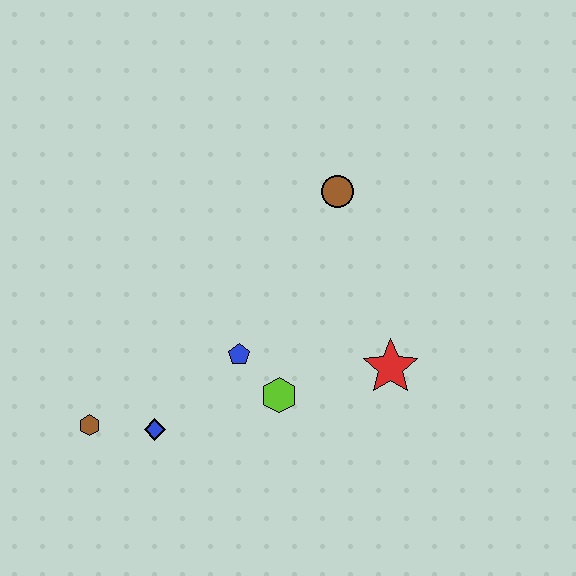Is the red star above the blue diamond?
Yes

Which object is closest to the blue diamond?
The brown hexagon is closest to the blue diamond.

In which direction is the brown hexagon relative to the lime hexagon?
The brown hexagon is to the left of the lime hexagon.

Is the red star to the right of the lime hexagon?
Yes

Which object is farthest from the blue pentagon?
The brown circle is farthest from the blue pentagon.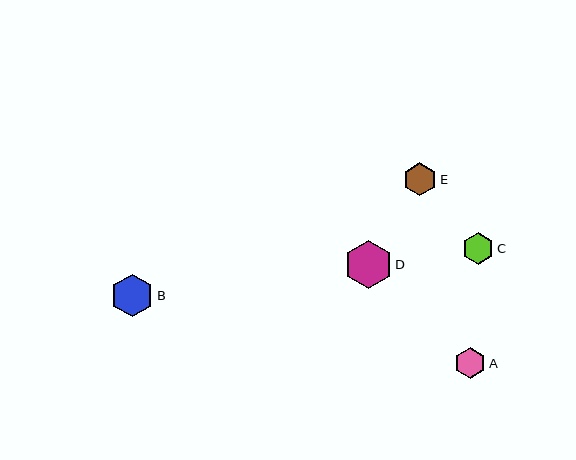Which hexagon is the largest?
Hexagon D is the largest with a size of approximately 48 pixels.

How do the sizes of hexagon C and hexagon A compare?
Hexagon C and hexagon A are approximately the same size.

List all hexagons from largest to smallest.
From largest to smallest: D, B, E, C, A.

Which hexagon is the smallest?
Hexagon A is the smallest with a size of approximately 31 pixels.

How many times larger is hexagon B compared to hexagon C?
Hexagon B is approximately 1.4 times the size of hexagon C.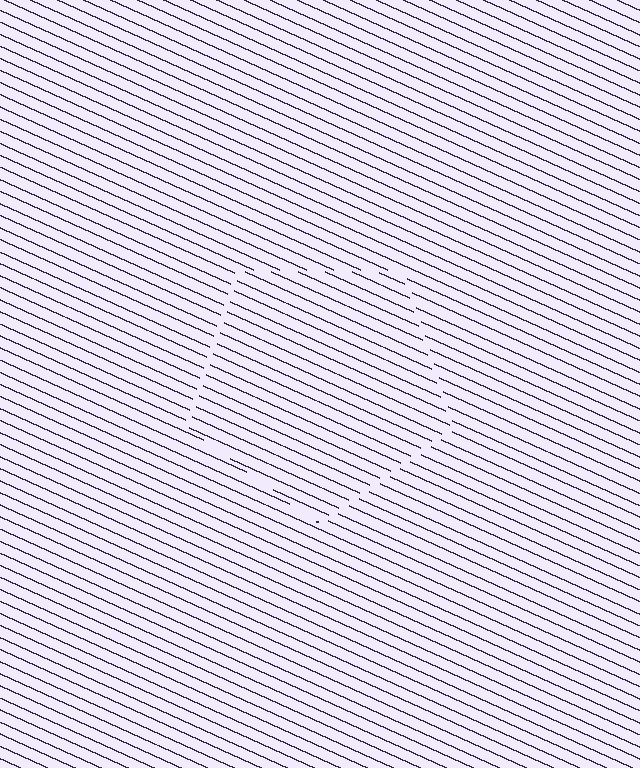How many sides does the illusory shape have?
5 sides — the line-ends trace a pentagon.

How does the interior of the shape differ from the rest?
The interior of the shape contains the same grating, shifted by half a period — the contour is defined by the phase discontinuity where line-ends from the inner and outer gratings abut.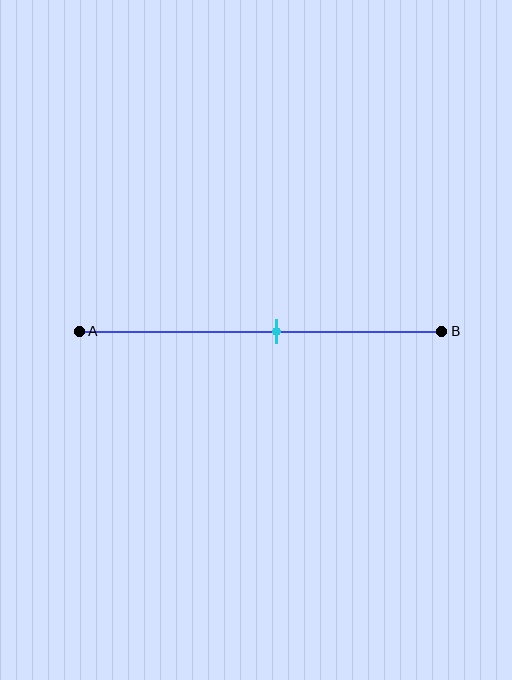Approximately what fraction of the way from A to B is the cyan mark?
The cyan mark is approximately 55% of the way from A to B.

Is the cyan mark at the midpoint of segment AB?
No, the mark is at about 55% from A, not at the 50% midpoint.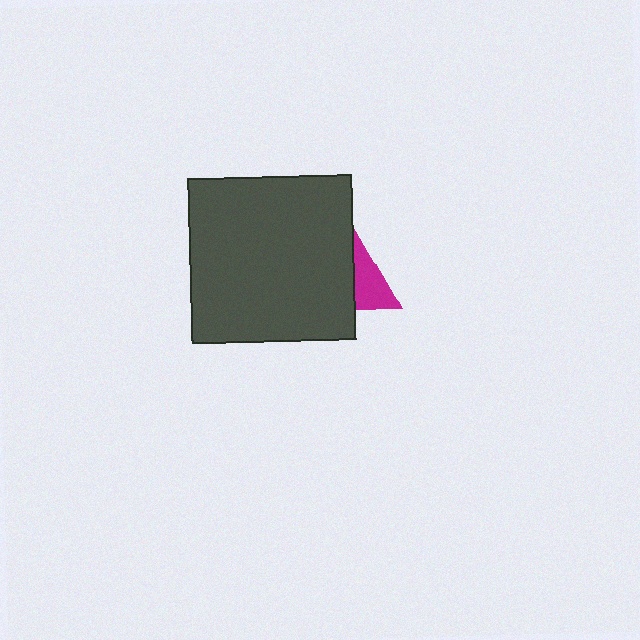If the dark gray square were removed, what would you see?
You would see the complete magenta triangle.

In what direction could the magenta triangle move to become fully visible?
The magenta triangle could move right. That would shift it out from behind the dark gray square entirely.